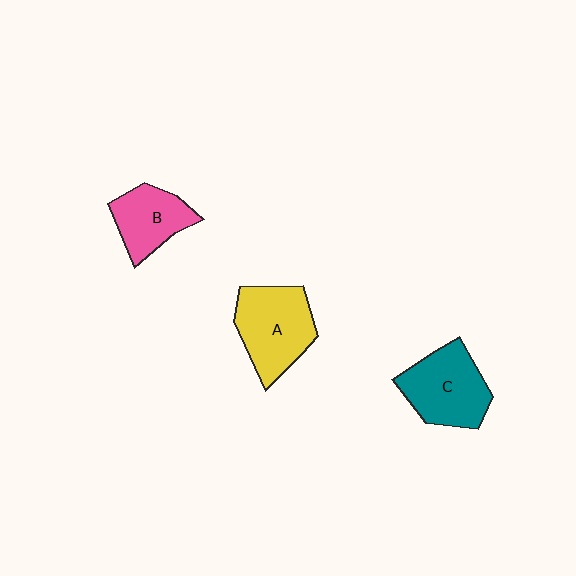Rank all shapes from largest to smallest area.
From largest to smallest: A (yellow), C (teal), B (pink).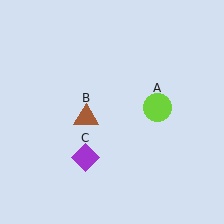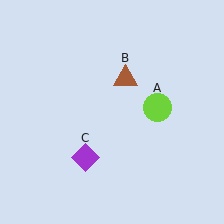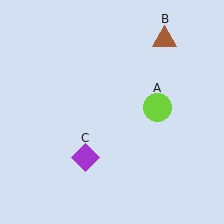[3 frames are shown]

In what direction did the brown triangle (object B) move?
The brown triangle (object B) moved up and to the right.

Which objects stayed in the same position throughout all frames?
Lime circle (object A) and purple diamond (object C) remained stationary.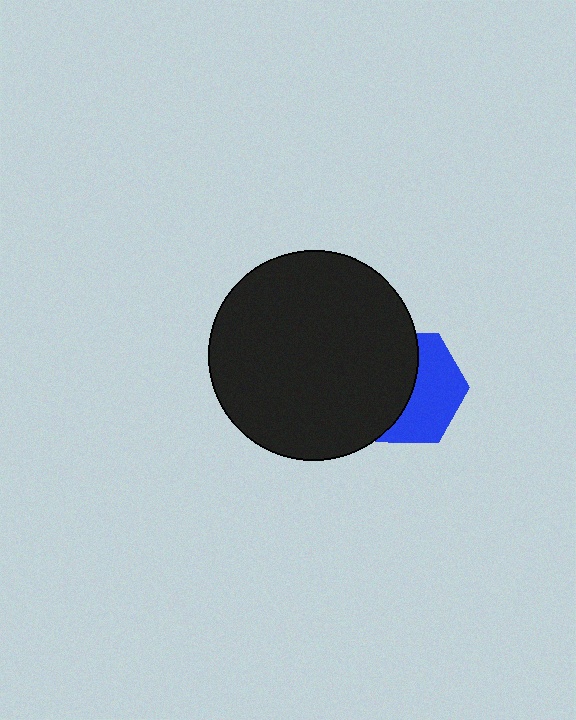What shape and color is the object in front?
The object in front is a black circle.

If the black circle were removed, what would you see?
You would see the complete blue hexagon.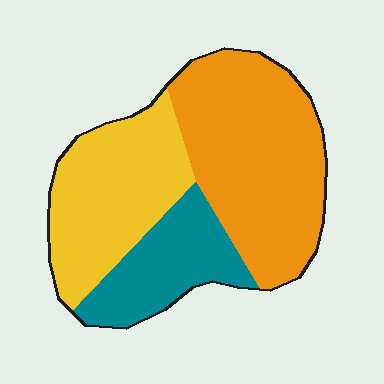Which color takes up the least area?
Teal, at roughly 20%.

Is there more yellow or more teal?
Yellow.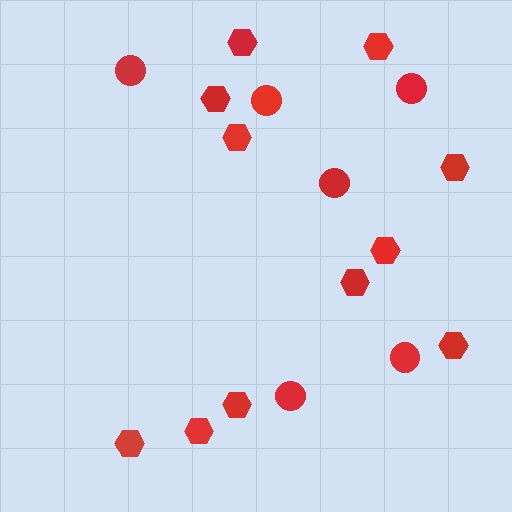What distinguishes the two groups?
There are 2 groups: one group of hexagons (11) and one group of circles (6).